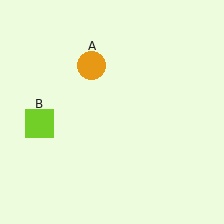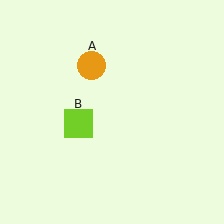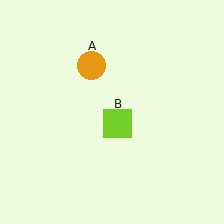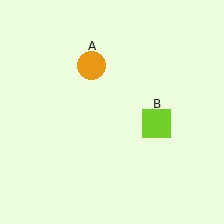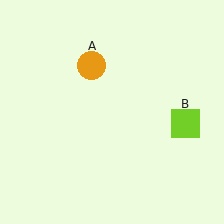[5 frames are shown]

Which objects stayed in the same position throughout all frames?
Orange circle (object A) remained stationary.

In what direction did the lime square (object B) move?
The lime square (object B) moved right.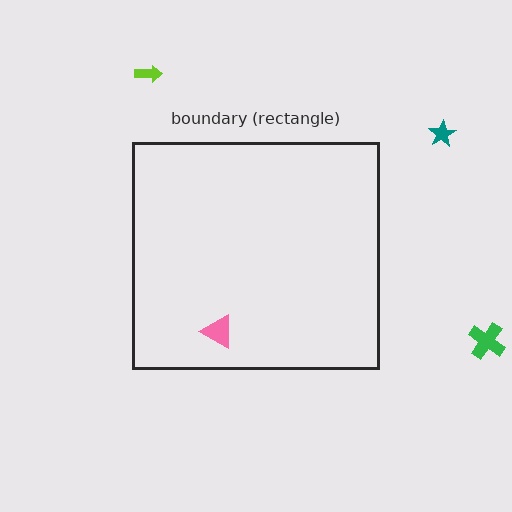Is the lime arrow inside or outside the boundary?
Outside.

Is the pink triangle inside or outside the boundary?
Inside.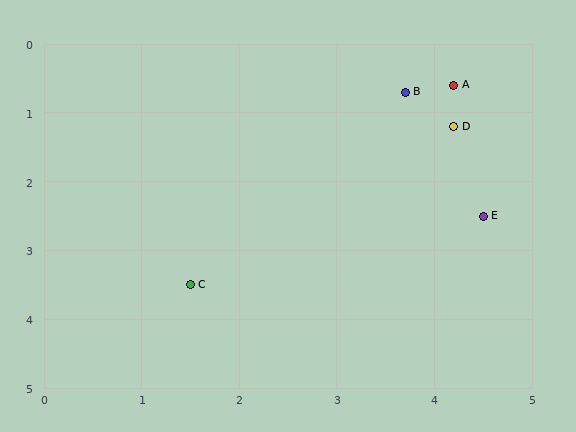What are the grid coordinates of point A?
Point A is at approximately (4.2, 0.6).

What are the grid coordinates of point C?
Point C is at approximately (1.5, 3.5).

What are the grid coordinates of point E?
Point E is at approximately (4.5, 2.5).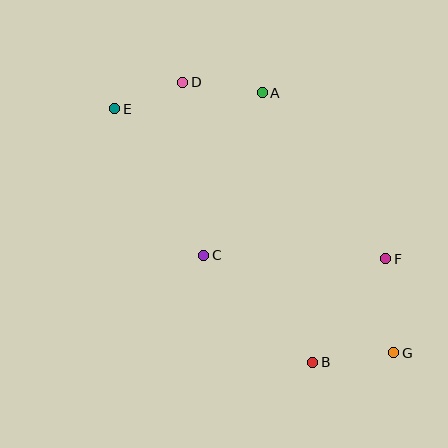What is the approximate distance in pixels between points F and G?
The distance between F and G is approximately 94 pixels.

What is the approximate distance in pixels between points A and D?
The distance between A and D is approximately 80 pixels.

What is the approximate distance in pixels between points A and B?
The distance between A and B is approximately 274 pixels.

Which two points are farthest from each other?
Points E and G are farthest from each other.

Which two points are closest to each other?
Points D and E are closest to each other.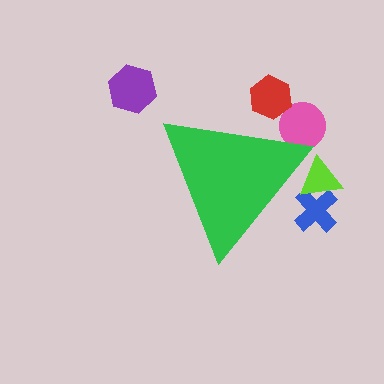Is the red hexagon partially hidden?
Yes, the red hexagon is partially hidden behind the green triangle.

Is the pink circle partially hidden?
Yes, the pink circle is partially hidden behind the green triangle.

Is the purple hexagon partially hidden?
No, the purple hexagon is fully visible.